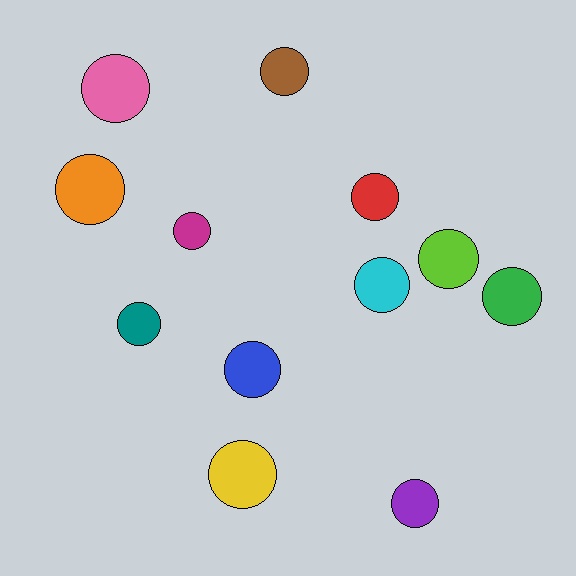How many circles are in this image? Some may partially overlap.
There are 12 circles.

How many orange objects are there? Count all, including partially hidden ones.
There is 1 orange object.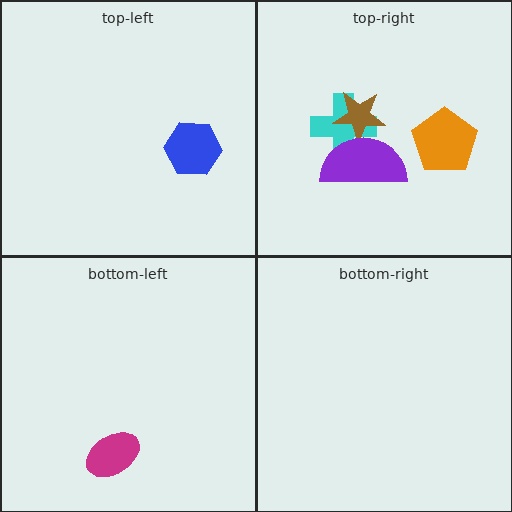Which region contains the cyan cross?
The top-right region.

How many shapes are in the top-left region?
1.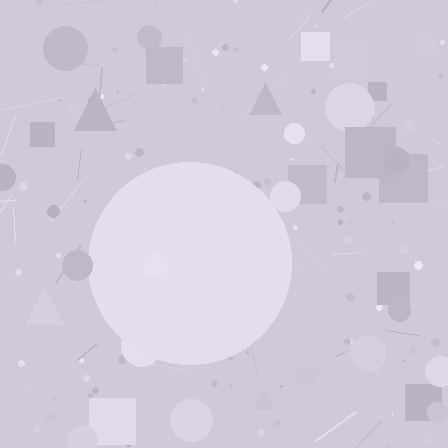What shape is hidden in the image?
A circle is hidden in the image.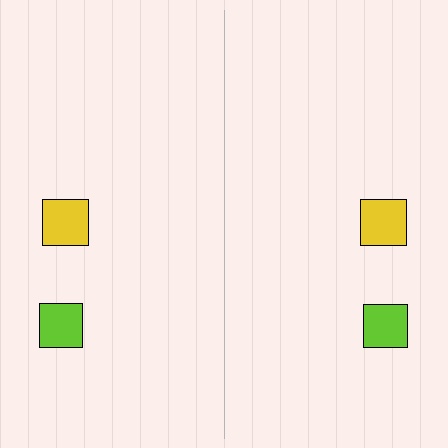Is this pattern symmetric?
Yes, this pattern has bilateral (reflection) symmetry.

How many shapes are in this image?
There are 4 shapes in this image.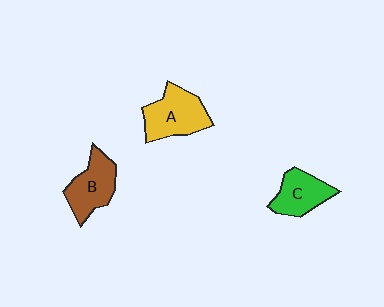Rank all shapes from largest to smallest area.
From largest to smallest: A (yellow), B (brown), C (green).